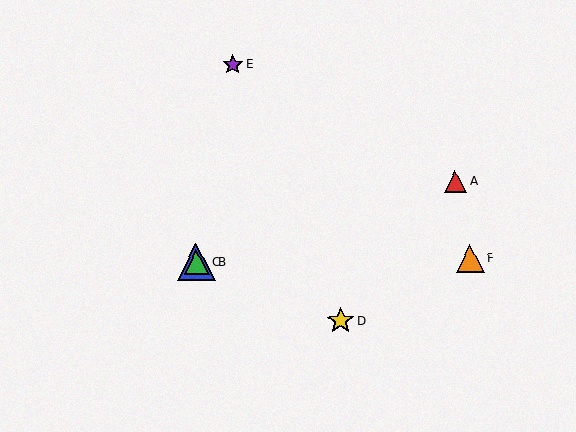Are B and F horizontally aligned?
Yes, both are at y≈262.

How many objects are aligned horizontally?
3 objects (B, C, F) are aligned horizontally.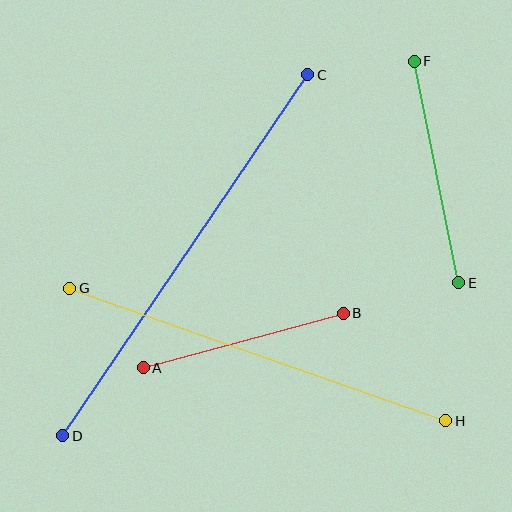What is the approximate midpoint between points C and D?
The midpoint is at approximately (185, 255) pixels.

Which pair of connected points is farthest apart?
Points C and D are farthest apart.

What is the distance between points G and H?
The distance is approximately 398 pixels.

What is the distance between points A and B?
The distance is approximately 207 pixels.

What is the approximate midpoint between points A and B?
The midpoint is at approximately (243, 341) pixels.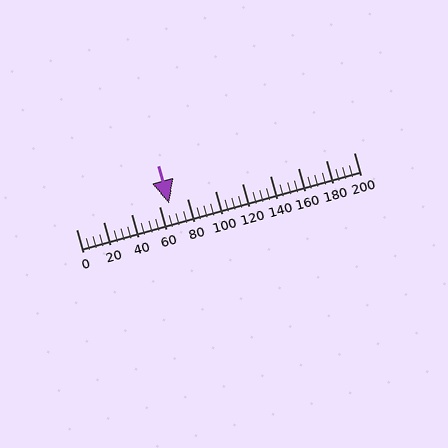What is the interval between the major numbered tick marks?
The major tick marks are spaced 20 units apart.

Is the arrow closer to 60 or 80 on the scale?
The arrow is closer to 60.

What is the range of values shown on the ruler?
The ruler shows values from 0 to 200.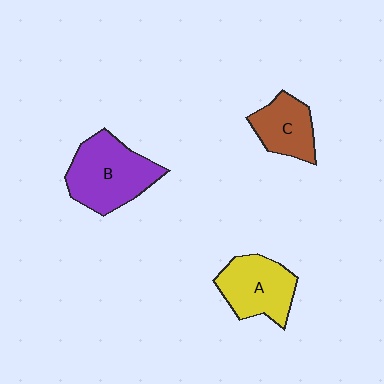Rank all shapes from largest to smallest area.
From largest to smallest: B (purple), A (yellow), C (brown).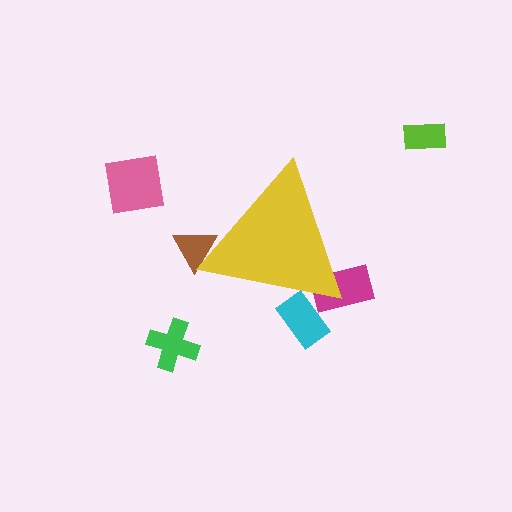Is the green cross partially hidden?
No, the green cross is fully visible.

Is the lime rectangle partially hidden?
No, the lime rectangle is fully visible.